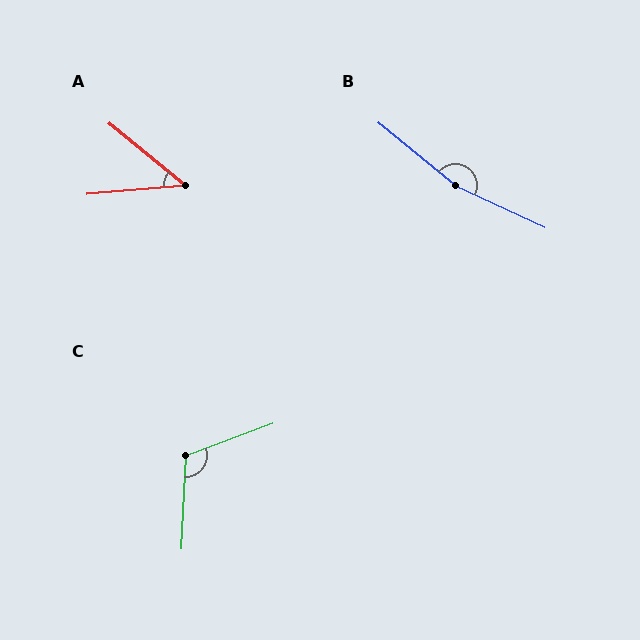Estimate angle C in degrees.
Approximately 113 degrees.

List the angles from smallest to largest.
A (44°), C (113°), B (166°).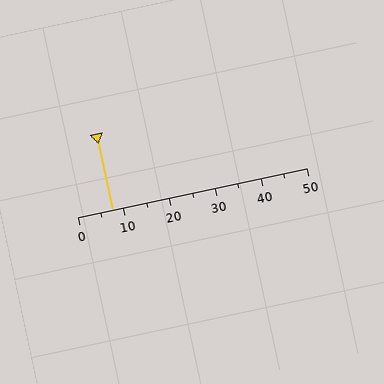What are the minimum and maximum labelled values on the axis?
The axis runs from 0 to 50.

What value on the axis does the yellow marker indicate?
The marker indicates approximately 7.5.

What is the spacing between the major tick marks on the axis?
The major ticks are spaced 10 apart.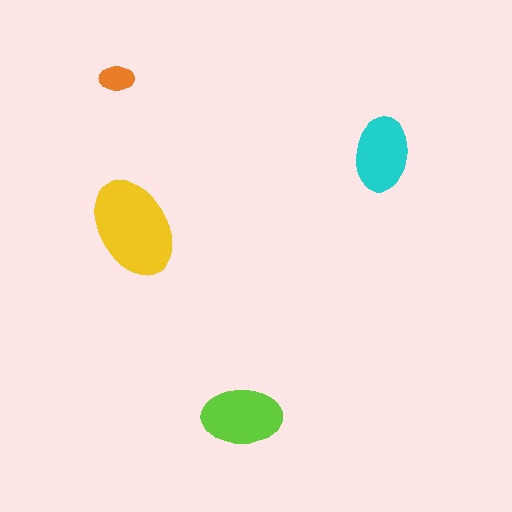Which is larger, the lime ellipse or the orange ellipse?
The lime one.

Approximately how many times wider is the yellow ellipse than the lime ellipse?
About 1.5 times wider.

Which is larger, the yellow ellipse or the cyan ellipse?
The yellow one.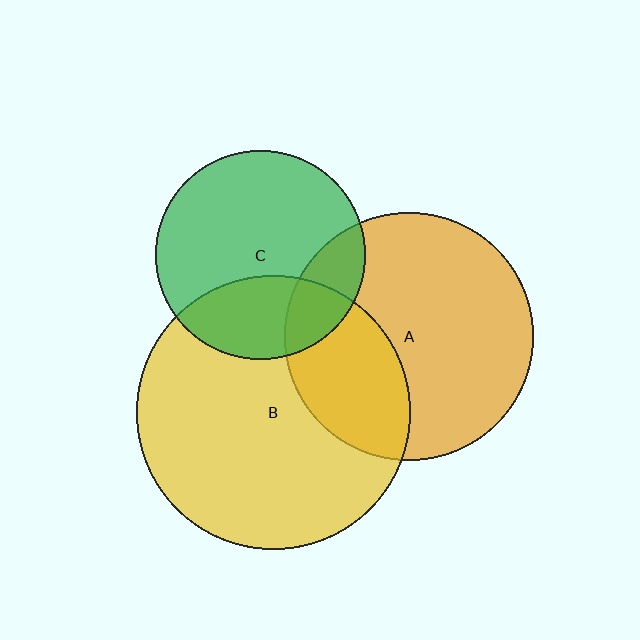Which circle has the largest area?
Circle B (yellow).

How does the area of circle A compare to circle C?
Approximately 1.4 times.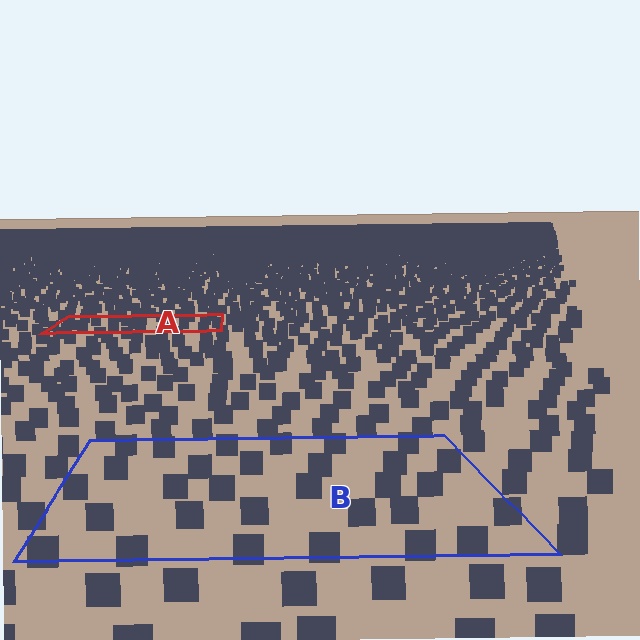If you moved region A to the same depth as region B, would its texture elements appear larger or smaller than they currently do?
They would appear larger. At a closer depth, the same texture elements are projected at a bigger on-screen size.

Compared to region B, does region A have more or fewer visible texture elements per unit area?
Region A has more texture elements per unit area — they are packed more densely because it is farther away.